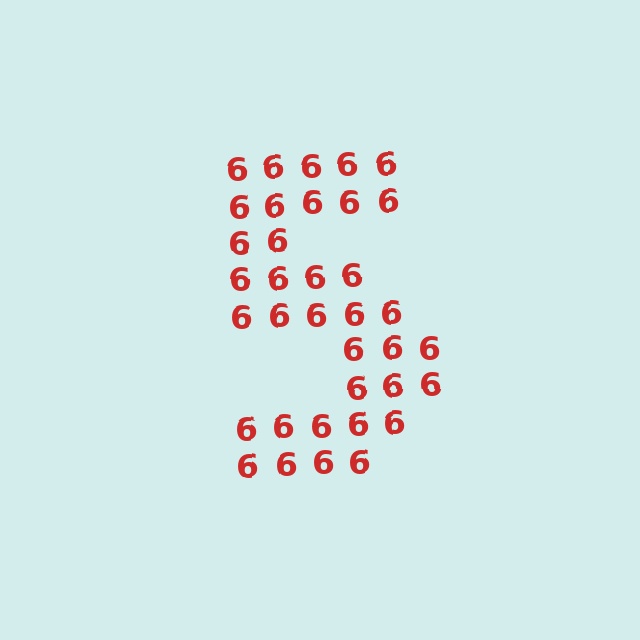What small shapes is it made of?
It is made of small digit 6's.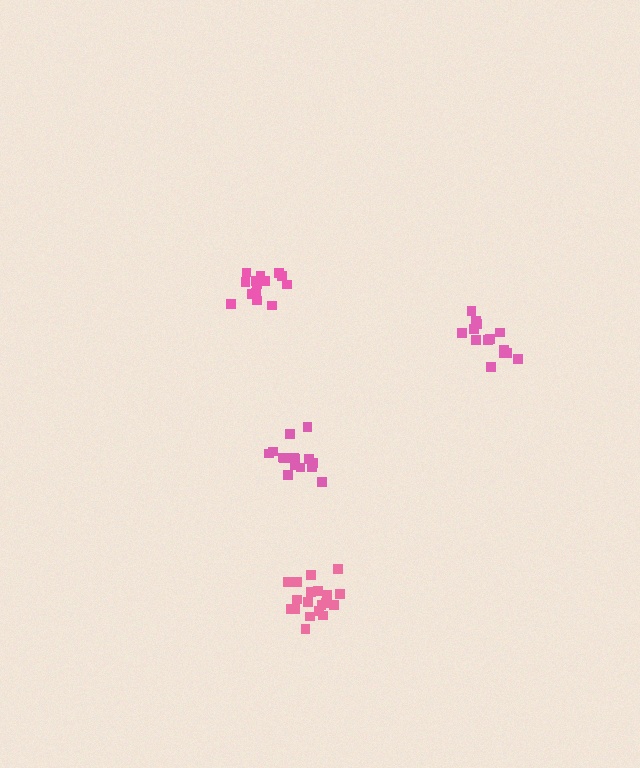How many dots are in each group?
Group 1: 19 dots, Group 2: 14 dots, Group 3: 14 dots, Group 4: 15 dots (62 total).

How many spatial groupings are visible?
There are 4 spatial groupings.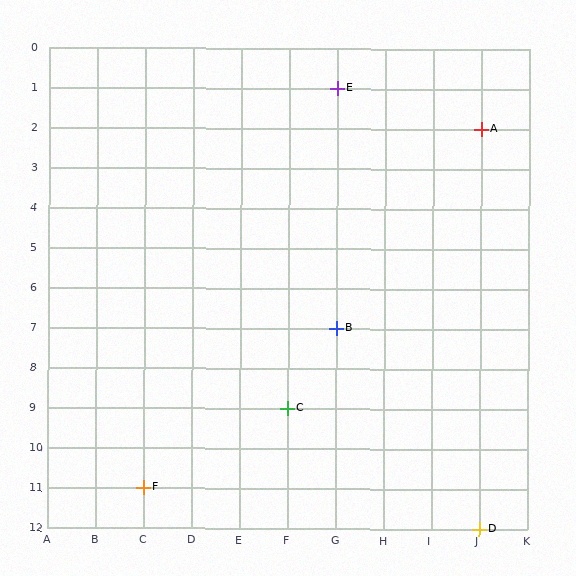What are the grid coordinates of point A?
Point A is at grid coordinates (J, 2).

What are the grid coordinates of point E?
Point E is at grid coordinates (G, 1).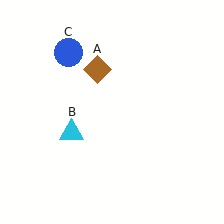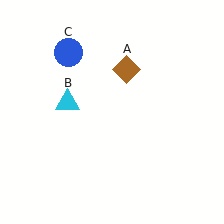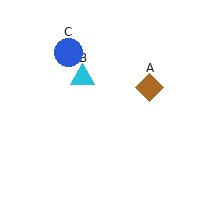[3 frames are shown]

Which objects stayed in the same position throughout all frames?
Blue circle (object C) remained stationary.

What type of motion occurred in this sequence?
The brown diamond (object A), cyan triangle (object B) rotated clockwise around the center of the scene.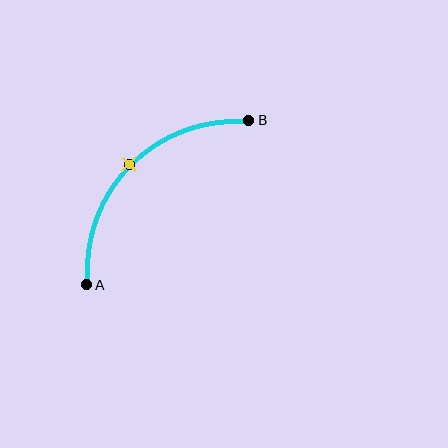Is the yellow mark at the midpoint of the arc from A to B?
Yes. The yellow mark lies on the arc at equal arc-length from both A and B — it is the arc midpoint.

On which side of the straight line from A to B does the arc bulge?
The arc bulges above and to the left of the straight line connecting A and B.